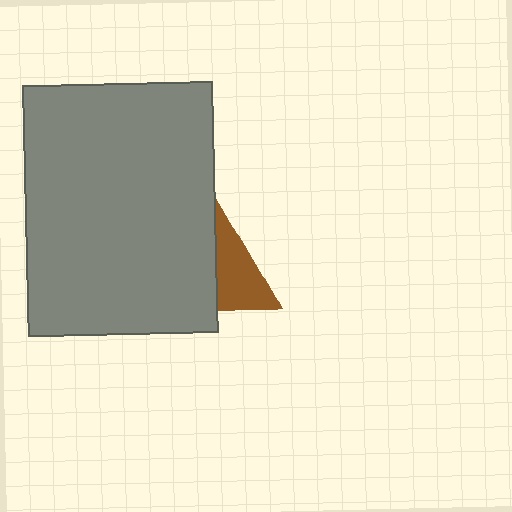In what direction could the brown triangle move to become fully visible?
The brown triangle could move right. That would shift it out from behind the gray rectangle entirely.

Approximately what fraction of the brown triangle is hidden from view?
Roughly 53% of the brown triangle is hidden behind the gray rectangle.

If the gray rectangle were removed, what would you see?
You would see the complete brown triangle.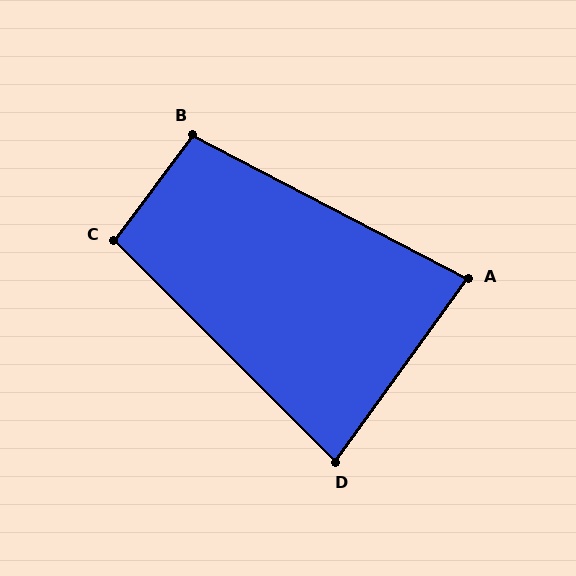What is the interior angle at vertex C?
Approximately 98 degrees (obtuse).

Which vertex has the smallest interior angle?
D, at approximately 81 degrees.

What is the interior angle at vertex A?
Approximately 82 degrees (acute).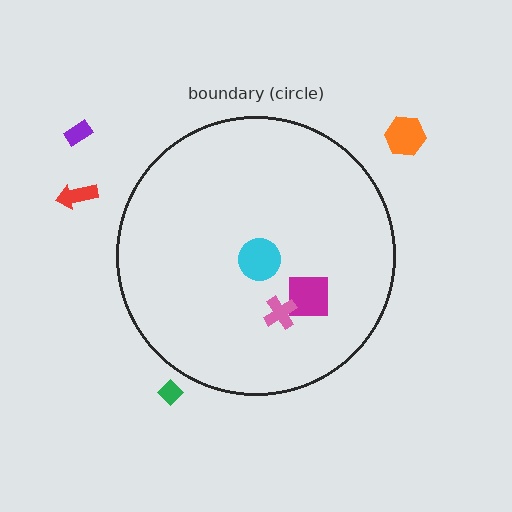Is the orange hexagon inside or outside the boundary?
Outside.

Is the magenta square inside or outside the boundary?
Inside.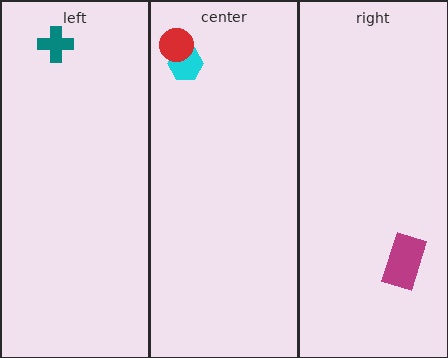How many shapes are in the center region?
2.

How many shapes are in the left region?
1.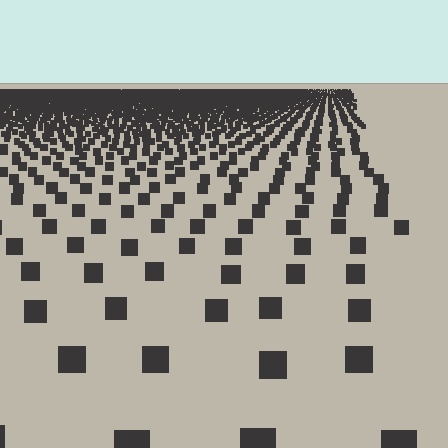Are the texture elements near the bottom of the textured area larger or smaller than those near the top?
Larger. Near the bottom, elements are closer to the viewer and appear at a bigger on-screen size.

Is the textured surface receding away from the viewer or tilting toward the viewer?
The surface is receding away from the viewer. Texture elements get smaller and denser toward the top.